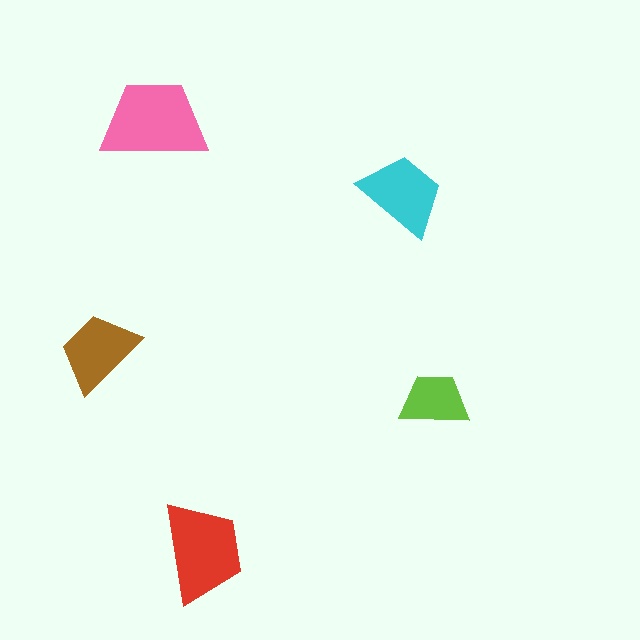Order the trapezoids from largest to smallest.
the pink one, the red one, the cyan one, the brown one, the lime one.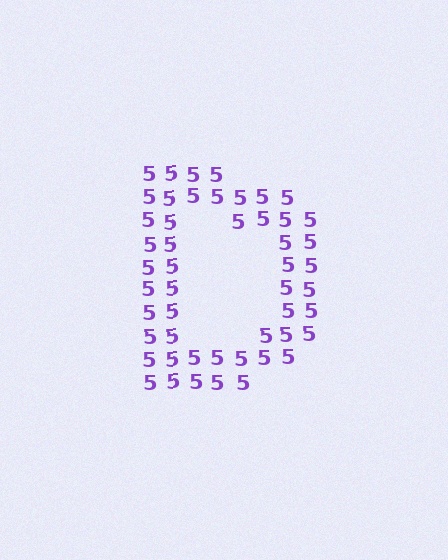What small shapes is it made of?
It is made of small digit 5's.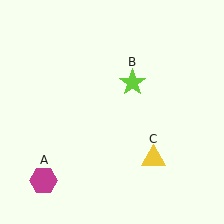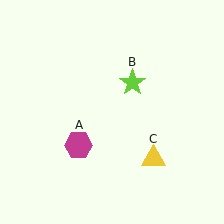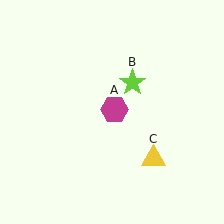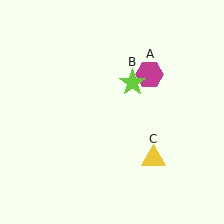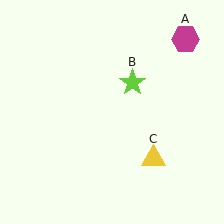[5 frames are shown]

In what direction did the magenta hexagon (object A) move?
The magenta hexagon (object A) moved up and to the right.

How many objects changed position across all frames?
1 object changed position: magenta hexagon (object A).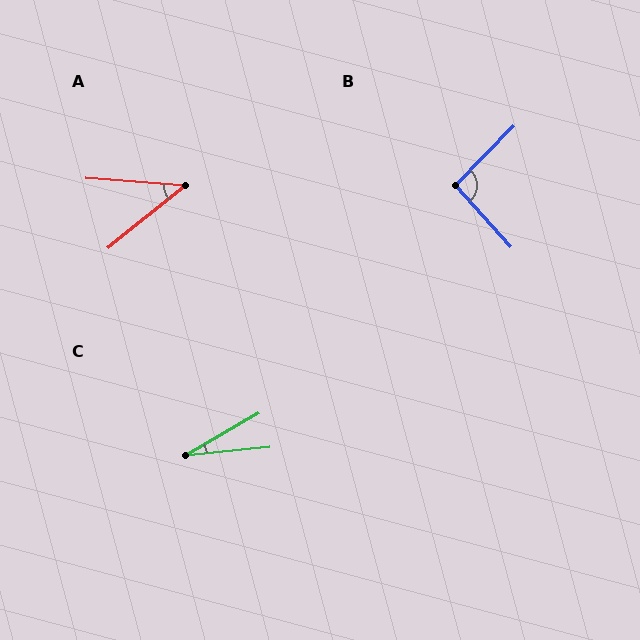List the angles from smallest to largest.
C (24°), A (44°), B (93°).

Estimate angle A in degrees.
Approximately 44 degrees.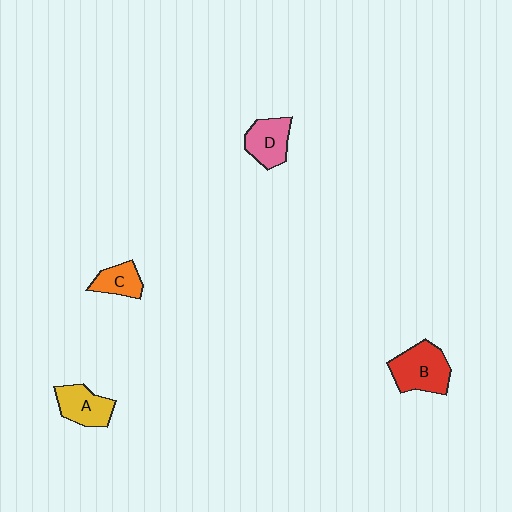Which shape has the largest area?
Shape B (red).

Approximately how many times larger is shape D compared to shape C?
Approximately 1.3 times.